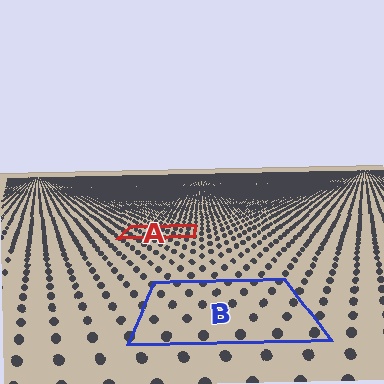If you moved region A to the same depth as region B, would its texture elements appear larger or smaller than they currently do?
They would appear larger. At a closer depth, the same texture elements are projected at a bigger on-screen size.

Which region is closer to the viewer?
Region B is closer. The texture elements there are larger and more spread out.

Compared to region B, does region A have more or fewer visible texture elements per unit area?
Region A has more texture elements per unit area — they are packed more densely because it is farther away.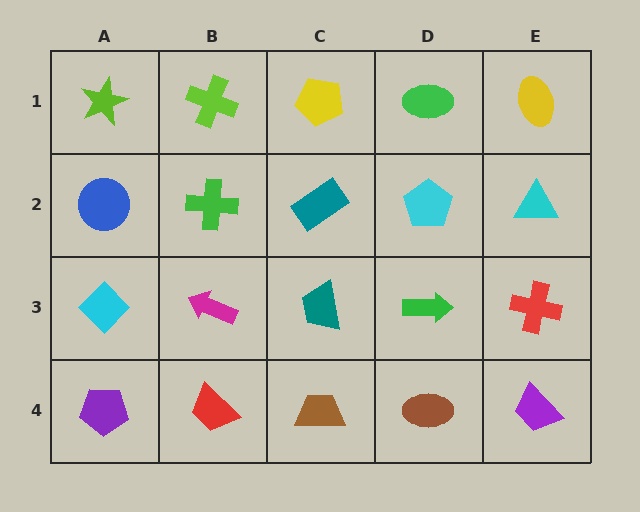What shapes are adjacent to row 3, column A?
A blue circle (row 2, column A), a purple pentagon (row 4, column A), a magenta arrow (row 3, column B).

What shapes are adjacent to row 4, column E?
A red cross (row 3, column E), a brown ellipse (row 4, column D).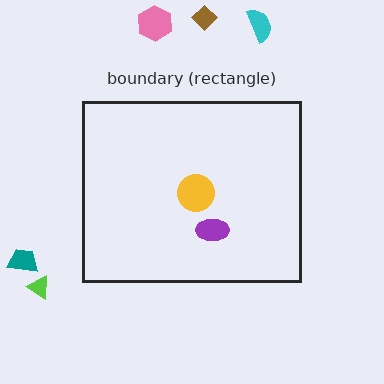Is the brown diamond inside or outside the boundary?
Outside.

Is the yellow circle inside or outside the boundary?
Inside.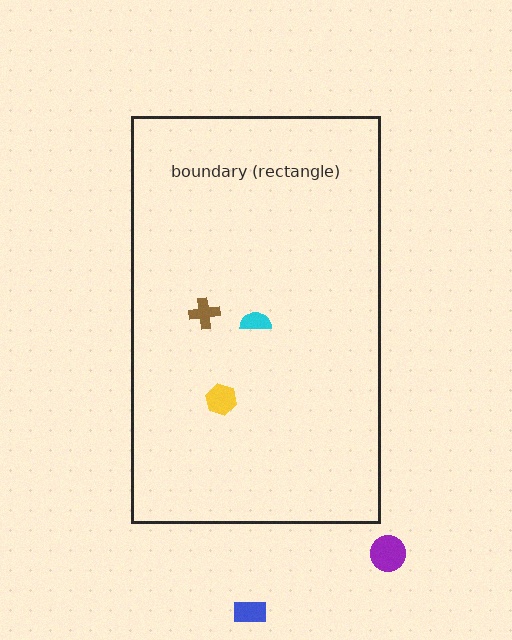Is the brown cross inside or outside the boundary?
Inside.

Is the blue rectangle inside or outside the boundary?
Outside.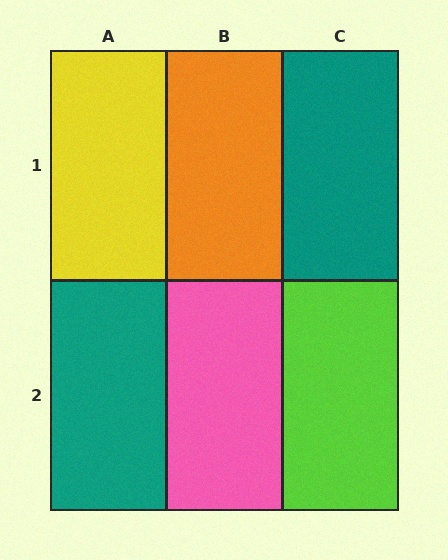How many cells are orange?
1 cell is orange.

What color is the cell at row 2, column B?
Pink.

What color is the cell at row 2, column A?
Teal.